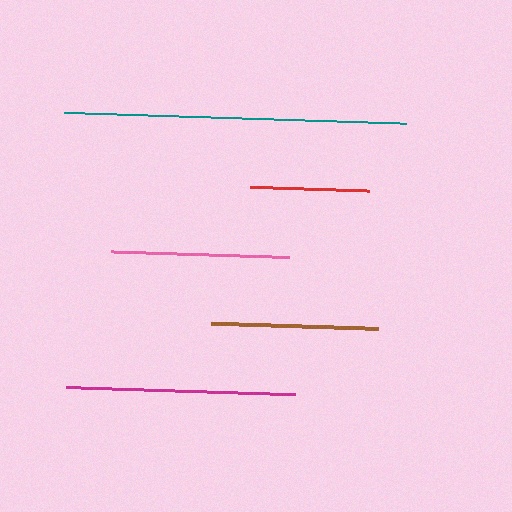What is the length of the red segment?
The red segment is approximately 118 pixels long.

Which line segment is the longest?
The teal line is the longest at approximately 343 pixels.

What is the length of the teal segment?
The teal segment is approximately 343 pixels long.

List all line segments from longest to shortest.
From longest to shortest: teal, magenta, pink, brown, red.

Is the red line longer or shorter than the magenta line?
The magenta line is longer than the red line.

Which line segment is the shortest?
The red line is the shortest at approximately 118 pixels.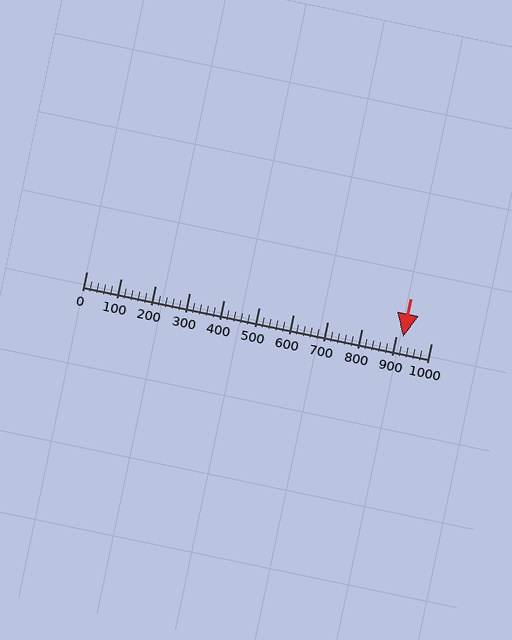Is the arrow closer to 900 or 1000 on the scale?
The arrow is closer to 900.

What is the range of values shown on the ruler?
The ruler shows values from 0 to 1000.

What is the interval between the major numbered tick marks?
The major tick marks are spaced 100 units apart.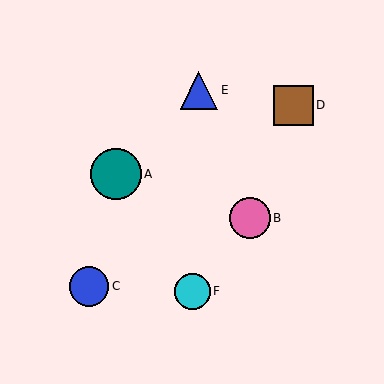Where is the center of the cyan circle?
The center of the cyan circle is at (192, 291).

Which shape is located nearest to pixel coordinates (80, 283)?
The blue circle (labeled C) at (89, 286) is nearest to that location.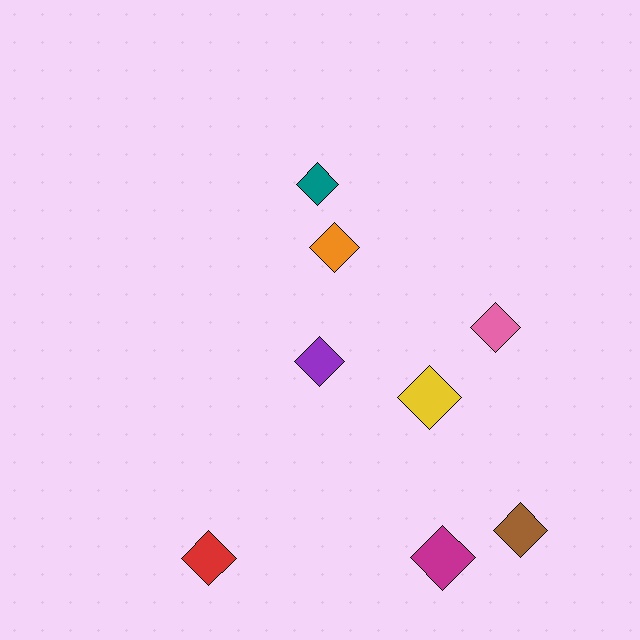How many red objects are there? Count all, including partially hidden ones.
There is 1 red object.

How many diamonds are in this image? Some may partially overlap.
There are 8 diamonds.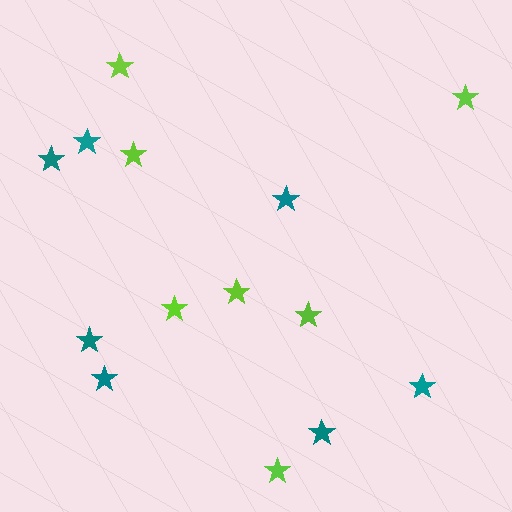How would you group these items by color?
There are 2 groups: one group of lime stars (7) and one group of teal stars (7).